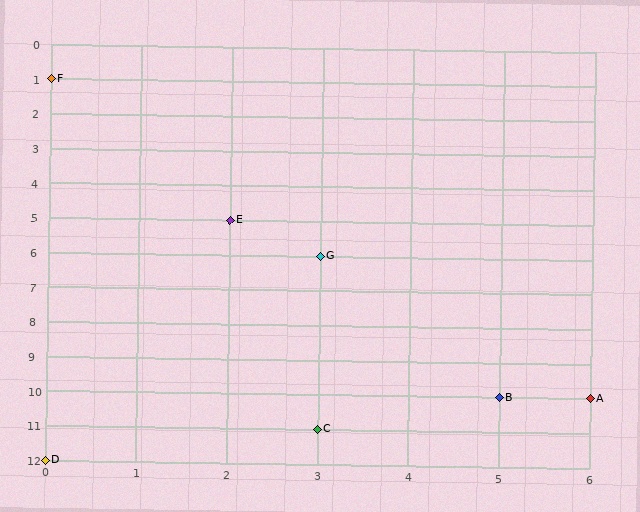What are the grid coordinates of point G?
Point G is at grid coordinates (3, 6).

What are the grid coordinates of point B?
Point B is at grid coordinates (5, 10).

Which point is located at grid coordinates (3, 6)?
Point G is at (3, 6).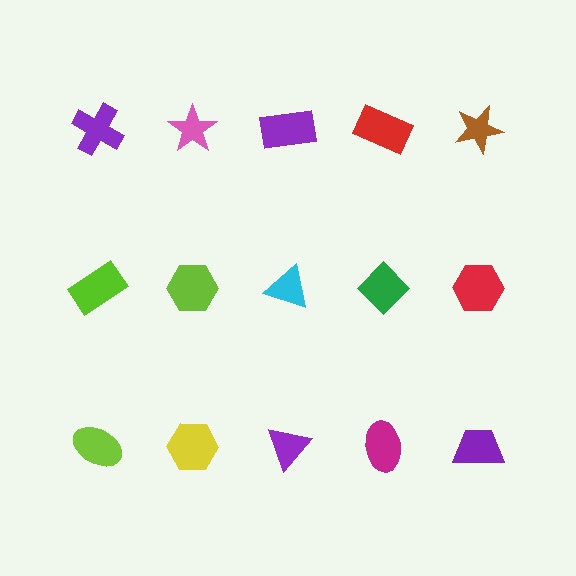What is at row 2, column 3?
A cyan triangle.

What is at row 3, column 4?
A magenta ellipse.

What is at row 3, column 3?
A purple triangle.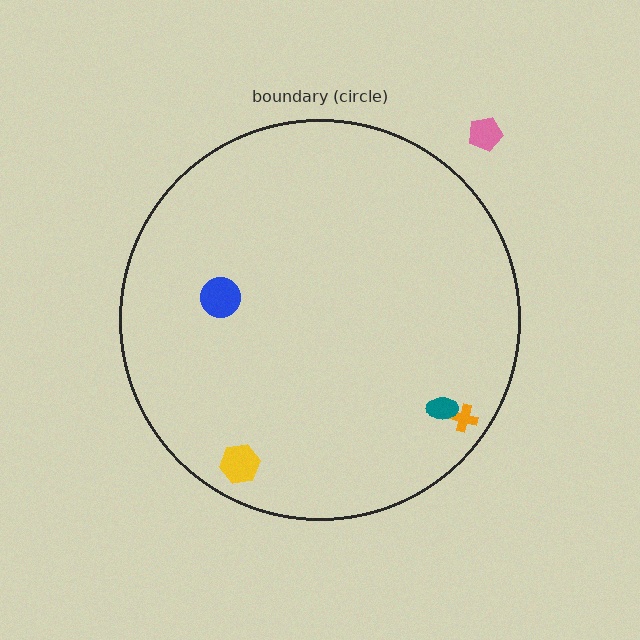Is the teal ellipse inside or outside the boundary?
Inside.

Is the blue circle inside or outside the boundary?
Inside.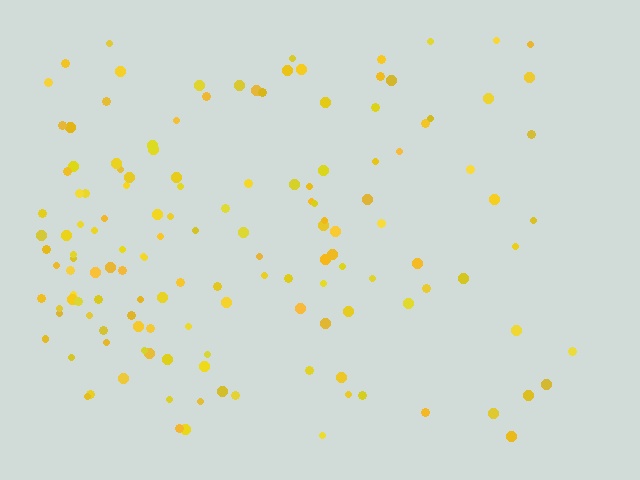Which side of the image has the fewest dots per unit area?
The right.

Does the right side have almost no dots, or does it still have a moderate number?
Still a moderate number, just noticeably fewer than the left.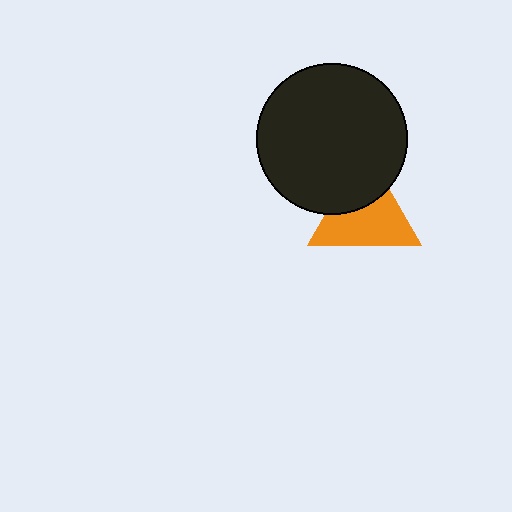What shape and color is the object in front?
The object in front is a black circle.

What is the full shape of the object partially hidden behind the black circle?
The partially hidden object is an orange triangle.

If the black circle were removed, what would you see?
You would see the complete orange triangle.